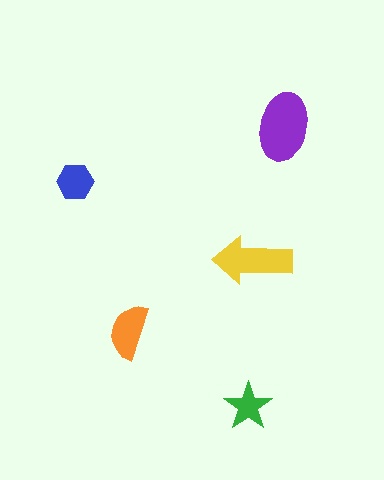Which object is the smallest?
The green star.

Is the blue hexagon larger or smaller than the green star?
Larger.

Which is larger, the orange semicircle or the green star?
The orange semicircle.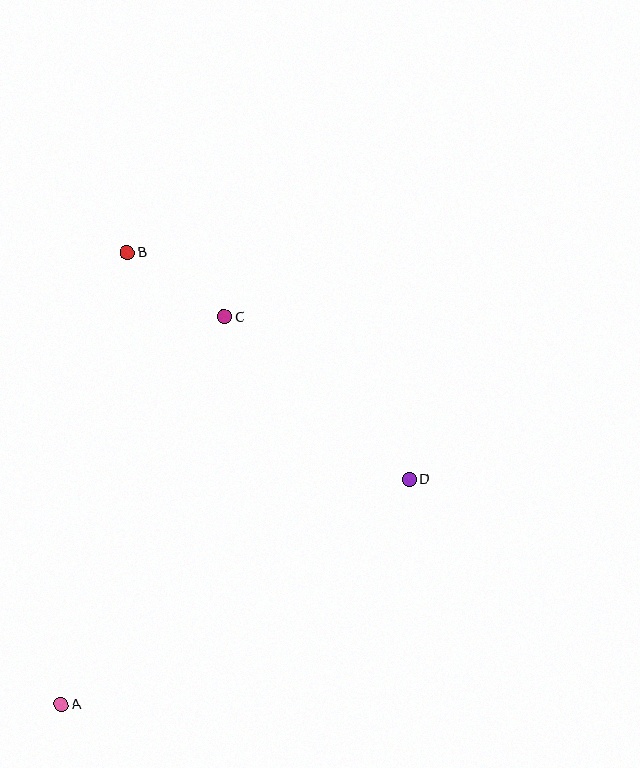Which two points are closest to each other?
Points B and C are closest to each other.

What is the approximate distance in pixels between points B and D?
The distance between B and D is approximately 362 pixels.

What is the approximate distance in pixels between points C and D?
The distance between C and D is approximately 246 pixels.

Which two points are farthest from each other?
Points A and B are farthest from each other.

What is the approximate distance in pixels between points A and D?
The distance between A and D is approximately 414 pixels.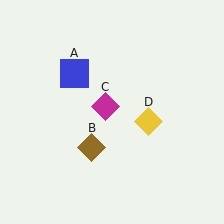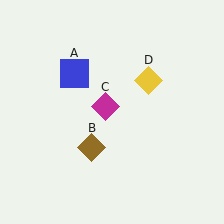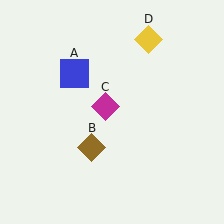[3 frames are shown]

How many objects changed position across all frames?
1 object changed position: yellow diamond (object D).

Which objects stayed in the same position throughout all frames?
Blue square (object A) and brown diamond (object B) and magenta diamond (object C) remained stationary.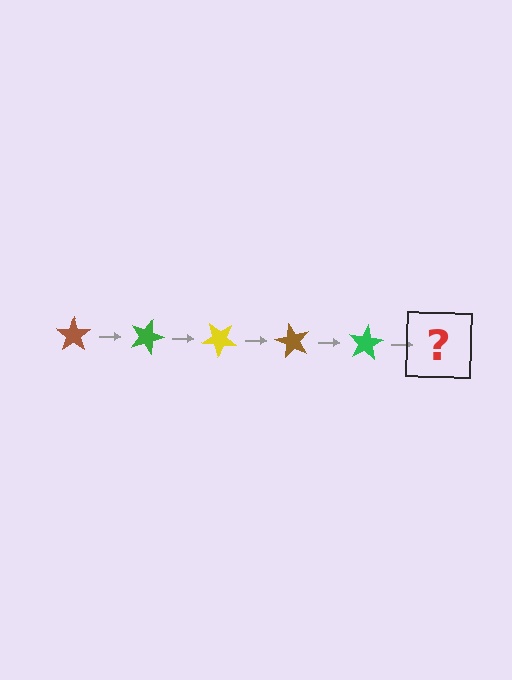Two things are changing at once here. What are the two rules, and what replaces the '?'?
The two rules are that it rotates 20 degrees each step and the color cycles through brown, green, and yellow. The '?' should be a yellow star, rotated 100 degrees from the start.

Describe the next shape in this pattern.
It should be a yellow star, rotated 100 degrees from the start.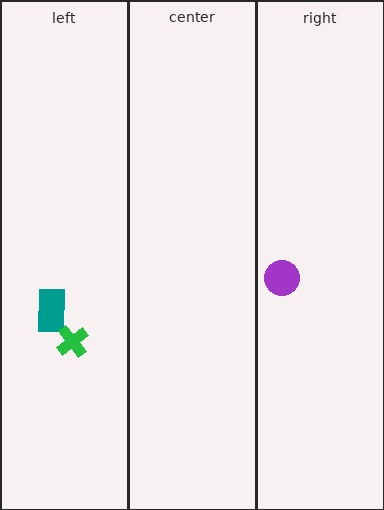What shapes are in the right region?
The purple circle.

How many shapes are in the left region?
2.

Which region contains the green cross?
The left region.